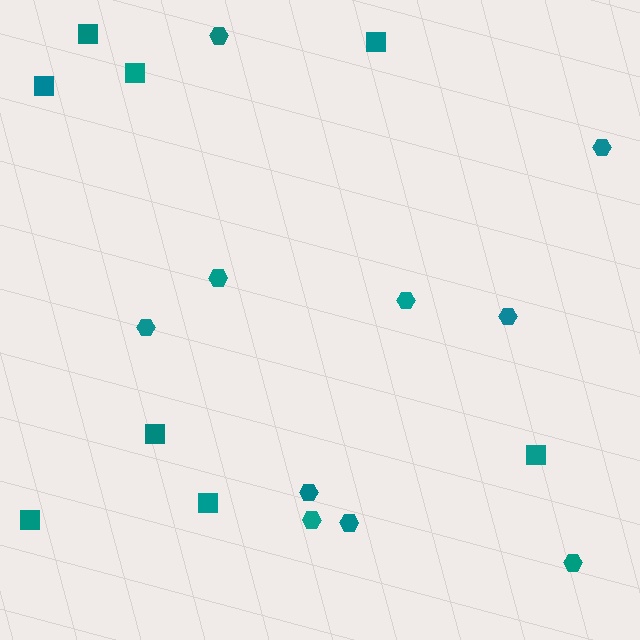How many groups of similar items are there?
There are 2 groups: one group of squares (8) and one group of hexagons (10).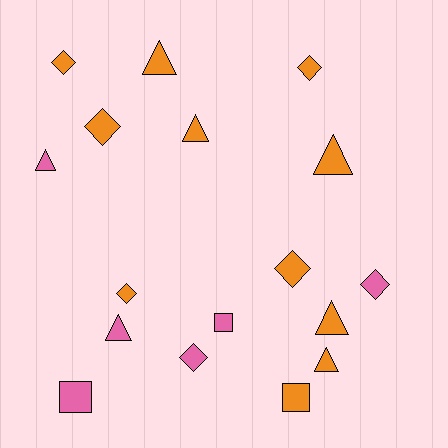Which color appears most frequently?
Orange, with 11 objects.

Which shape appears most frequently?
Triangle, with 7 objects.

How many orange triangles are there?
There are 5 orange triangles.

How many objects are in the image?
There are 17 objects.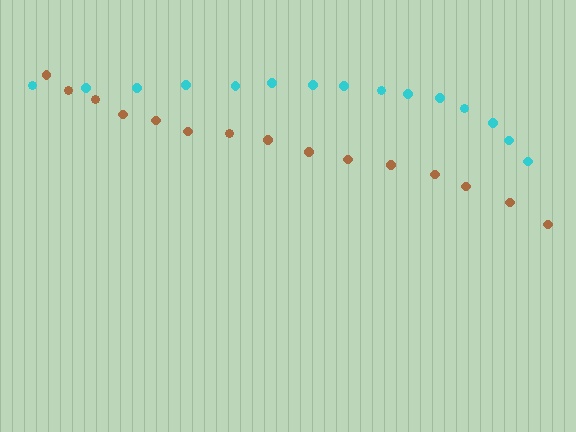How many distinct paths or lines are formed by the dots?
There are 2 distinct paths.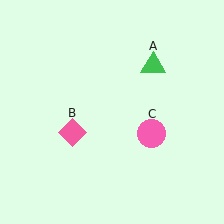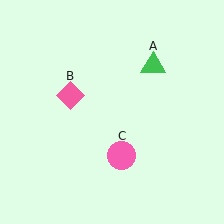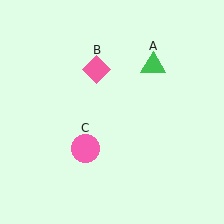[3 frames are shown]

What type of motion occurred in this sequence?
The pink diamond (object B), pink circle (object C) rotated clockwise around the center of the scene.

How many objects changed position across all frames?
2 objects changed position: pink diamond (object B), pink circle (object C).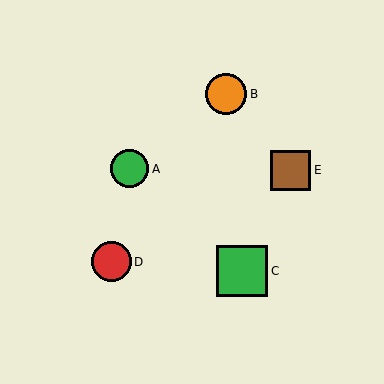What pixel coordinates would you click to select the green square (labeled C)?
Click at (242, 271) to select the green square C.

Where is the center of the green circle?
The center of the green circle is at (130, 169).